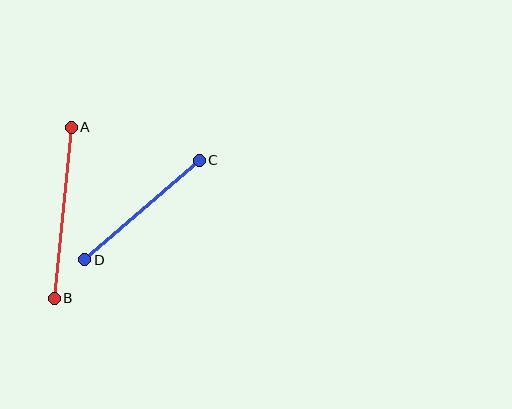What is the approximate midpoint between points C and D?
The midpoint is at approximately (142, 210) pixels.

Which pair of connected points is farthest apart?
Points A and B are farthest apart.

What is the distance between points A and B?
The distance is approximately 172 pixels.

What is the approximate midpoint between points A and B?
The midpoint is at approximately (63, 213) pixels.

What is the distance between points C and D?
The distance is approximately 152 pixels.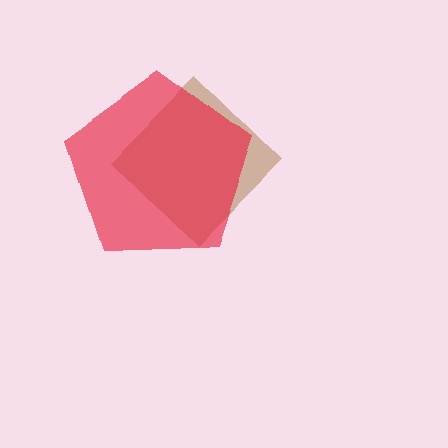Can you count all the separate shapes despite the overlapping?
Yes, there are 2 separate shapes.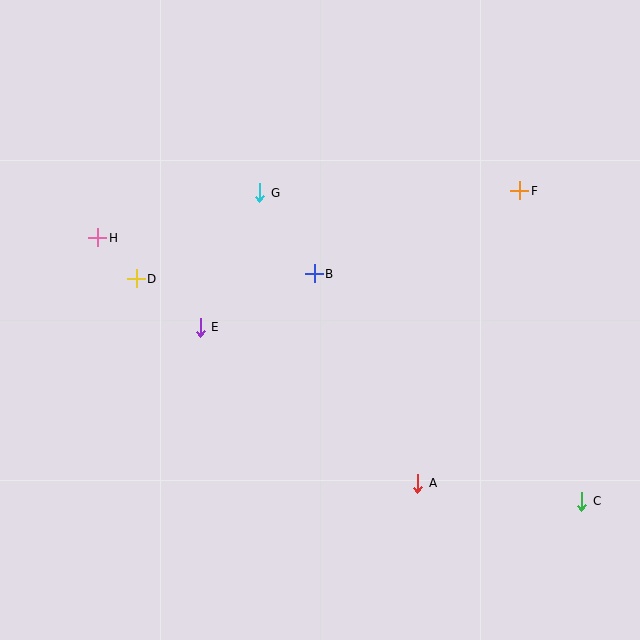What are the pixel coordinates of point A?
Point A is at (418, 483).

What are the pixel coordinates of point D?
Point D is at (136, 279).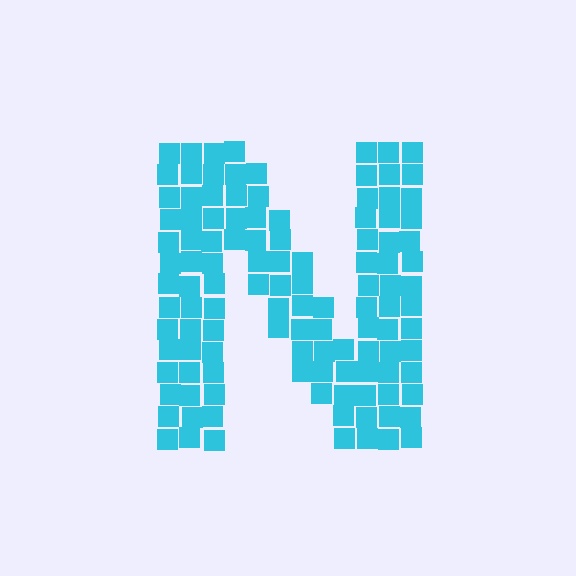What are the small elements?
The small elements are squares.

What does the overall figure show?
The overall figure shows the letter N.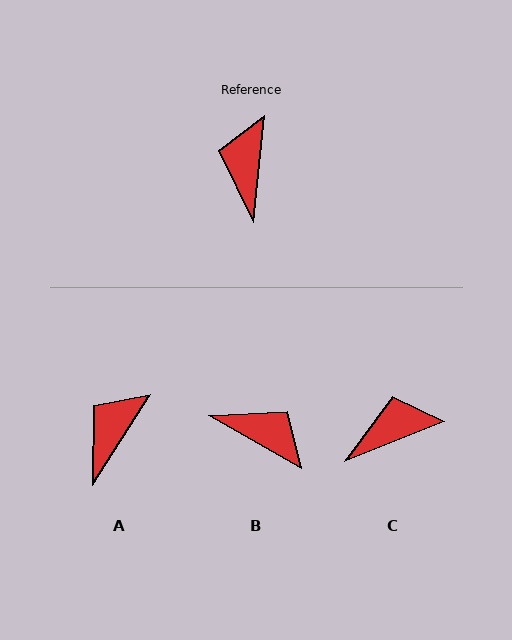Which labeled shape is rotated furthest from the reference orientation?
B, about 114 degrees away.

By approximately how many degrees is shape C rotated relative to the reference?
Approximately 63 degrees clockwise.